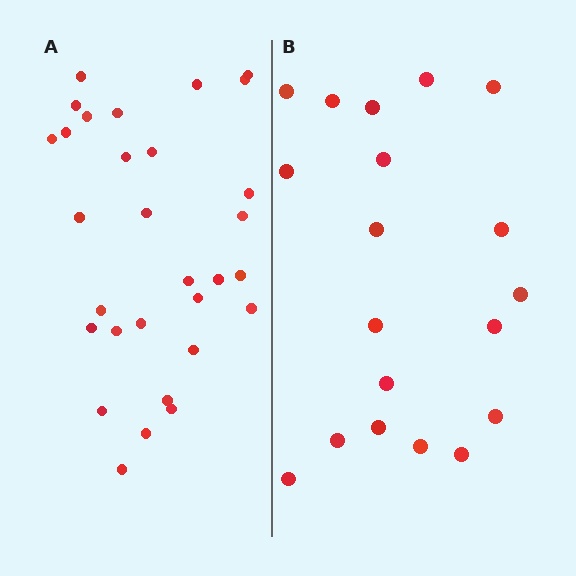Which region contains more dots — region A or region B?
Region A (the left region) has more dots.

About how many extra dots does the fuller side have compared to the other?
Region A has roughly 12 or so more dots than region B.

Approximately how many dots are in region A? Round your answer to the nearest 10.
About 30 dots.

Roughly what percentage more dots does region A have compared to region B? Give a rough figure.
About 60% more.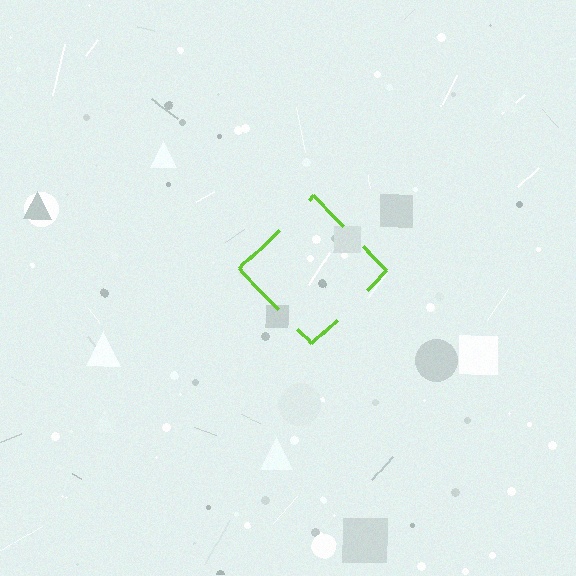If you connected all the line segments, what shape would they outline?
They would outline a diamond.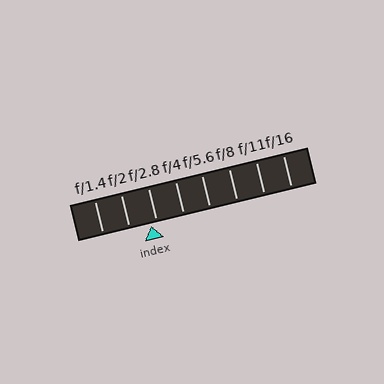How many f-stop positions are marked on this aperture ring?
There are 8 f-stop positions marked.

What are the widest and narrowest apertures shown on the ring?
The widest aperture shown is f/1.4 and the narrowest is f/16.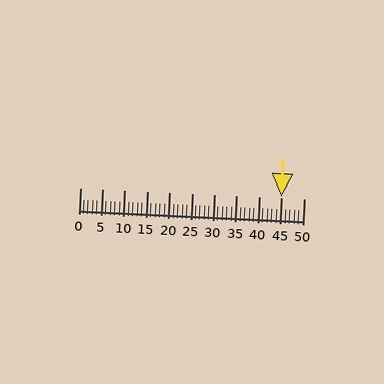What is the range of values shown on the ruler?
The ruler shows values from 0 to 50.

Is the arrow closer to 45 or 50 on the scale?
The arrow is closer to 45.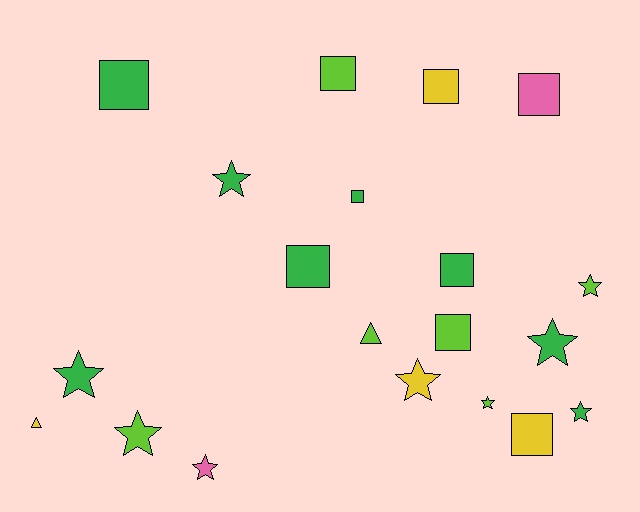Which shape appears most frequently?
Square, with 9 objects.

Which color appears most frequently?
Green, with 8 objects.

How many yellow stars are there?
There is 1 yellow star.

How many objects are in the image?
There are 20 objects.